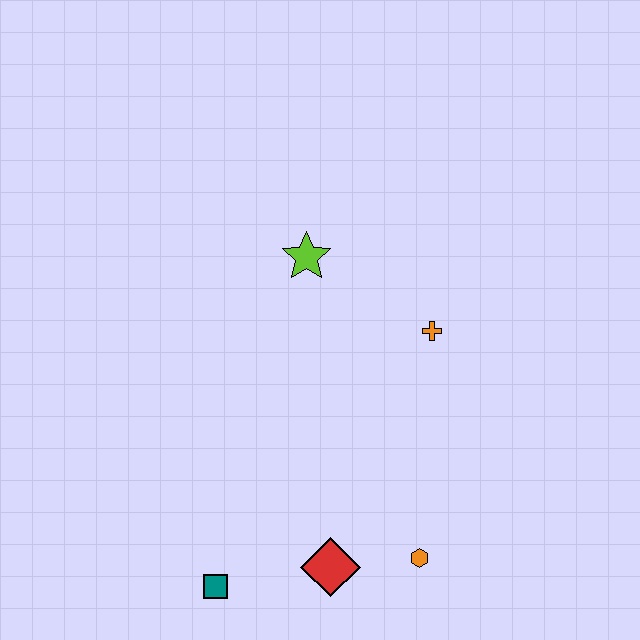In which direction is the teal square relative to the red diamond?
The teal square is to the left of the red diamond.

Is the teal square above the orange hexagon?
No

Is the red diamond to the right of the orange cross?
No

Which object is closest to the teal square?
The red diamond is closest to the teal square.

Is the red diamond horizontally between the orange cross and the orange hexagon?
No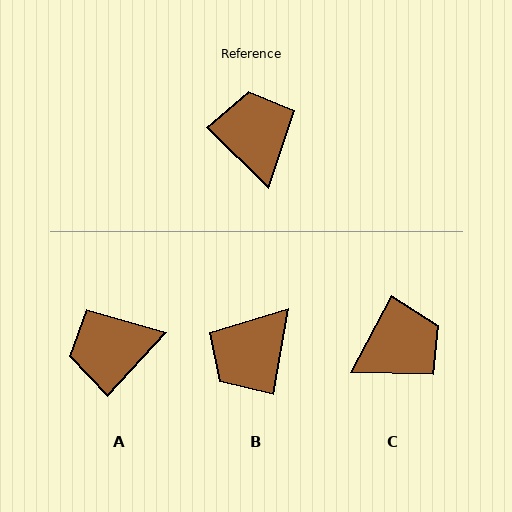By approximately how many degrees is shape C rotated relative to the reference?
Approximately 74 degrees clockwise.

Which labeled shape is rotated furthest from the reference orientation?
B, about 125 degrees away.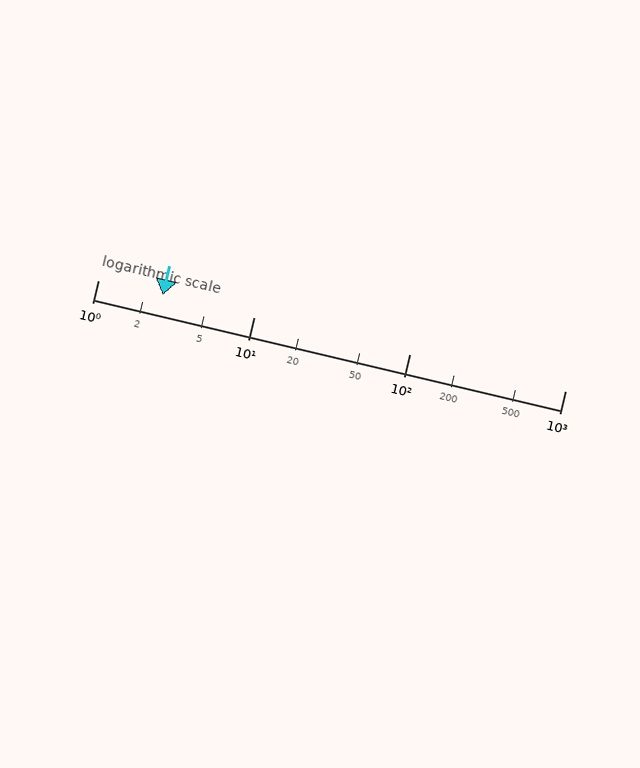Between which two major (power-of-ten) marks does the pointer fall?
The pointer is between 1 and 10.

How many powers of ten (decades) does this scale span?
The scale spans 3 decades, from 1 to 1000.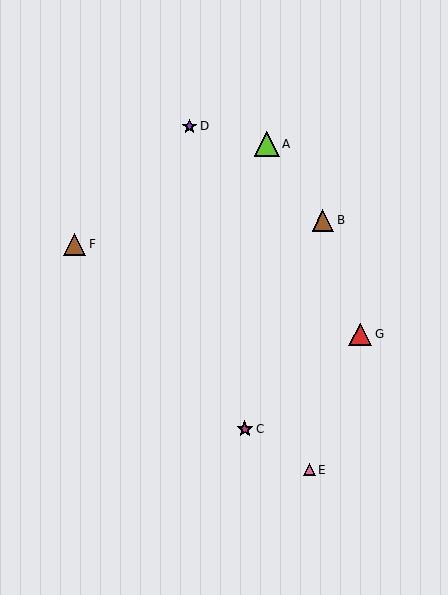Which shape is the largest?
The lime triangle (labeled A) is the largest.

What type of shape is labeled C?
Shape C is a magenta star.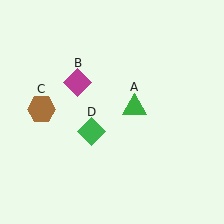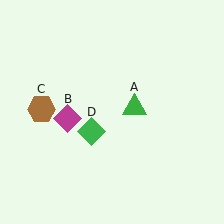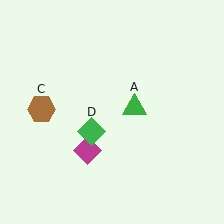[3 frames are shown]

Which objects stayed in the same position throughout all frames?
Green triangle (object A) and brown hexagon (object C) and green diamond (object D) remained stationary.